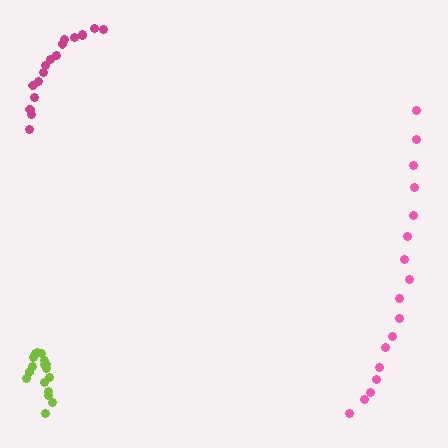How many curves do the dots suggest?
There are 3 distinct paths.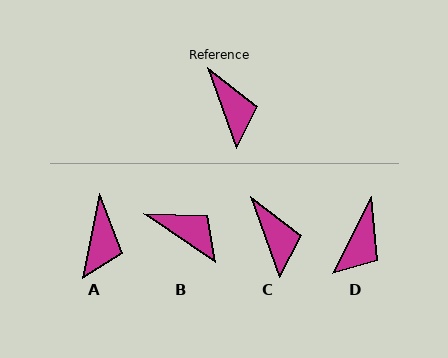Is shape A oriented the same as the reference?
No, it is off by about 31 degrees.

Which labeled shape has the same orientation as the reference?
C.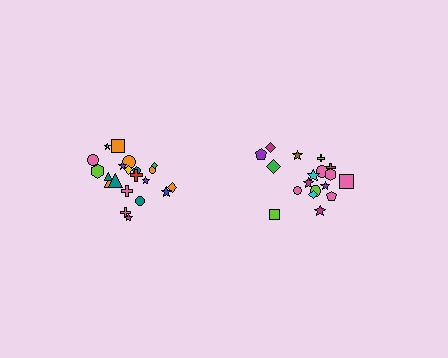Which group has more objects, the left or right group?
The left group.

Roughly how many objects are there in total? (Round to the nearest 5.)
Roughly 40 objects in total.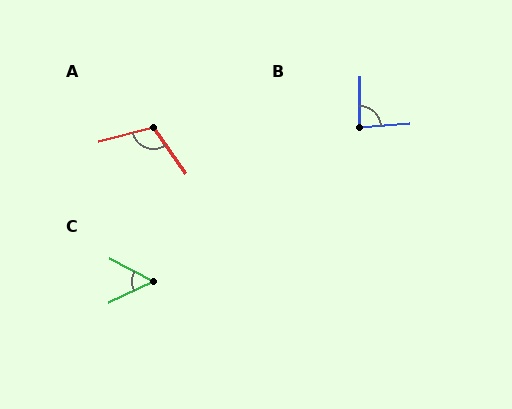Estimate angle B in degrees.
Approximately 86 degrees.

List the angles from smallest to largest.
C (53°), B (86°), A (110°).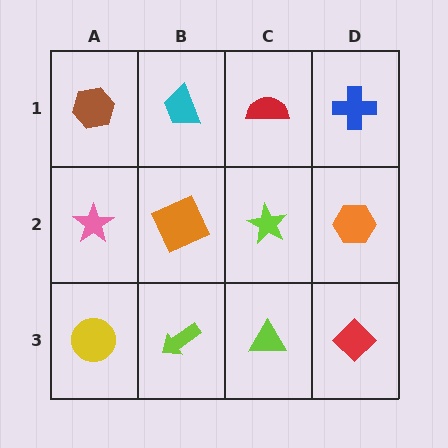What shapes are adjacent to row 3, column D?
An orange hexagon (row 2, column D), a lime triangle (row 3, column C).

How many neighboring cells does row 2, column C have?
4.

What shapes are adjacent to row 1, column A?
A pink star (row 2, column A), a cyan trapezoid (row 1, column B).